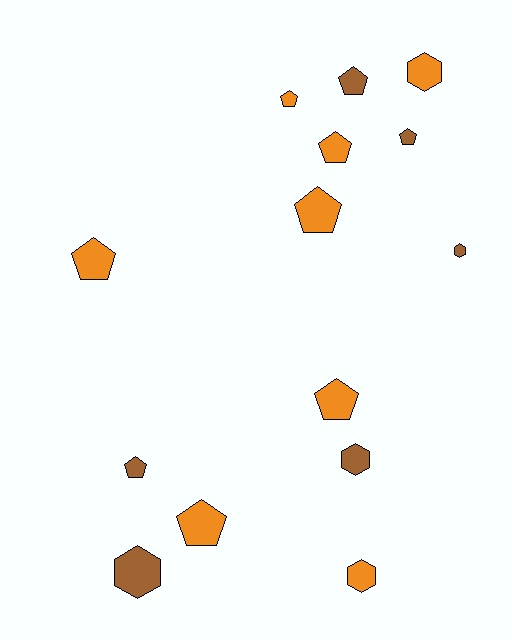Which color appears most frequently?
Orange, with 8 objects.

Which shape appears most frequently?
Pentagon, with 9 objects.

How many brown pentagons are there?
There are 3 brown pentagons.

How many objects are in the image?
There are 14 objects.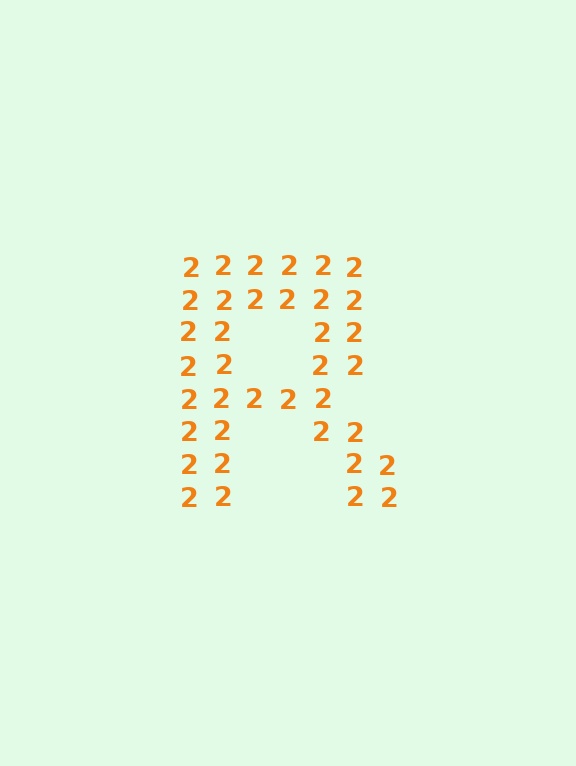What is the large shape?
The large shape is the letter R.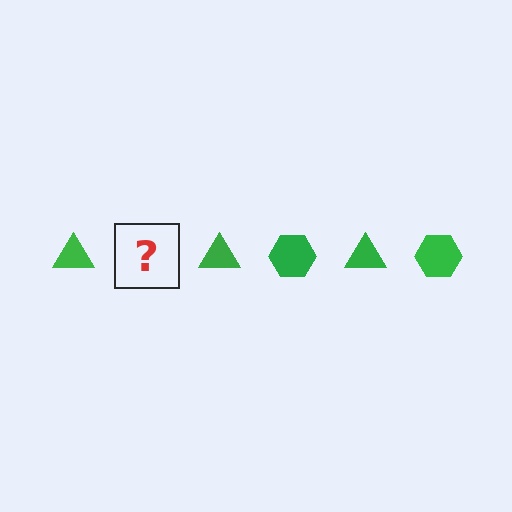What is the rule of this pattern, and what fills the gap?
The rule is that the pattern cycles through triangle, hexagon shapes in green. The gap should be filled with a green hexagon.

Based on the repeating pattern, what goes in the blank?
The blank should be a green hexagon.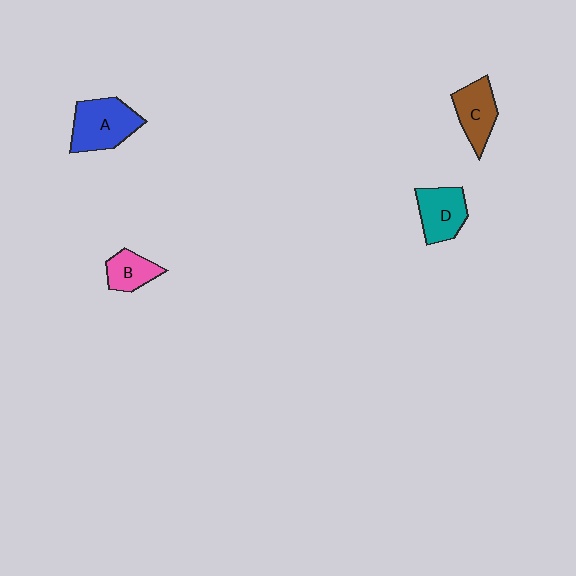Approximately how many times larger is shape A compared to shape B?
Approximately 1.8 times.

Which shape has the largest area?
Shape A (blue).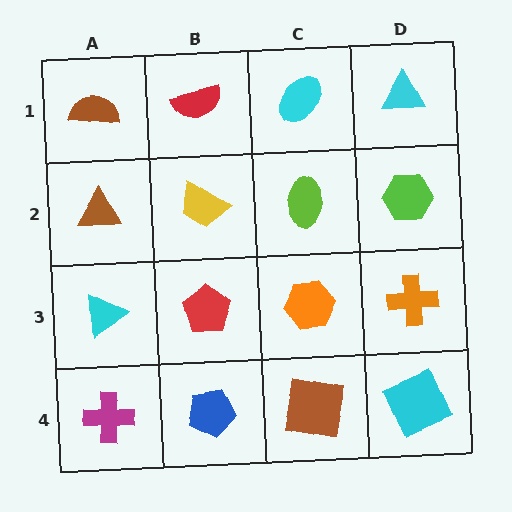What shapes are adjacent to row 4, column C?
An orange hexagon (row 3, column C), a blue pentagon (row 4, column B), a cyan square (row 4, column D).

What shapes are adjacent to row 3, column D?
A lime hexagon (row 2, column D), a cyan square (row 4, column D), an orange hexagon (row 3, column C).